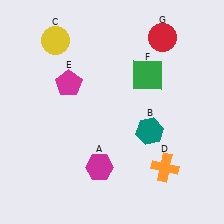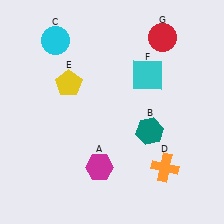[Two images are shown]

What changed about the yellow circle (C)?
In Image 1, C is yellow. In Image 2, it changed to cyan.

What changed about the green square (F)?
In Image 1, F is green. In Image 2, it changed to cyan.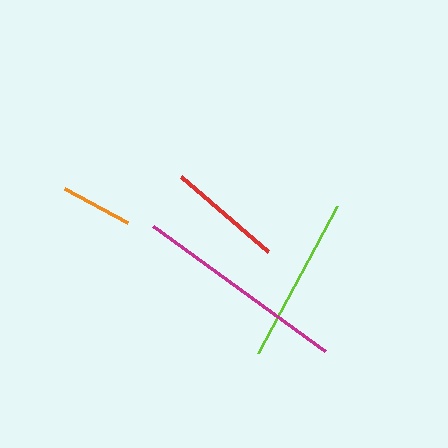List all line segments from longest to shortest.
From longest to shortest: magenta, lime, red, orange.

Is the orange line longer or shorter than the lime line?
The lime line is longer than the orange line.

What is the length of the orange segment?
The orange segment is approximately 71 pixels long.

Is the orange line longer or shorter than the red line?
The red line is longer than the orange line.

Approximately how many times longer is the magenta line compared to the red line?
The magenta line is approximately 1.9 times the length of the red line.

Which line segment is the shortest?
The orange line is the shortest at approximately 71 pixels.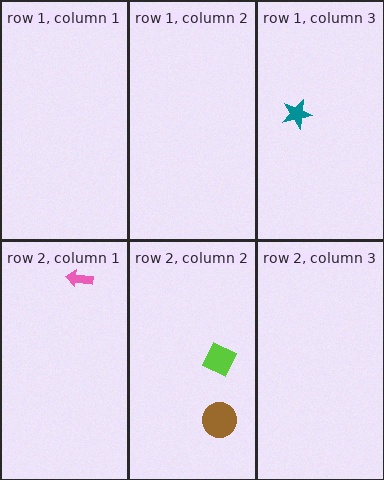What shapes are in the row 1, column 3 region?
The teal star.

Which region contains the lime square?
The row 2, column 2 region.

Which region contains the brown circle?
The row 2, column 2 region.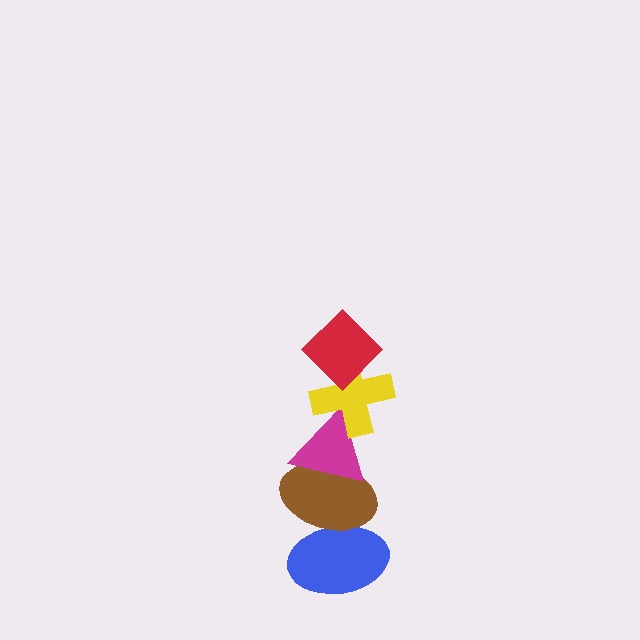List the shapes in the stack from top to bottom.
From top to bottom: the red diamond, the yellow cross, the magenta triangle, the brown ellipse, the blue ellipse.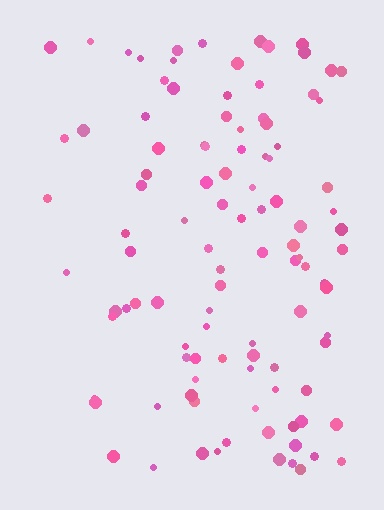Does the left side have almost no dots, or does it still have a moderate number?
Still a moderate number, just noticeably fewer than the right.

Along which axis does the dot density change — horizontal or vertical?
Horizontal.